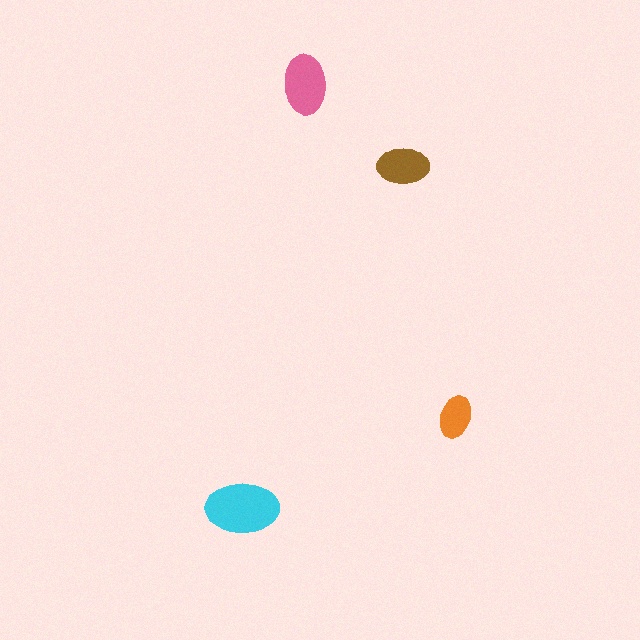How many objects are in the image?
There are 4 objects in the image.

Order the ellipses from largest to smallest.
the cyan one, the pink one, the brown one, the orange one.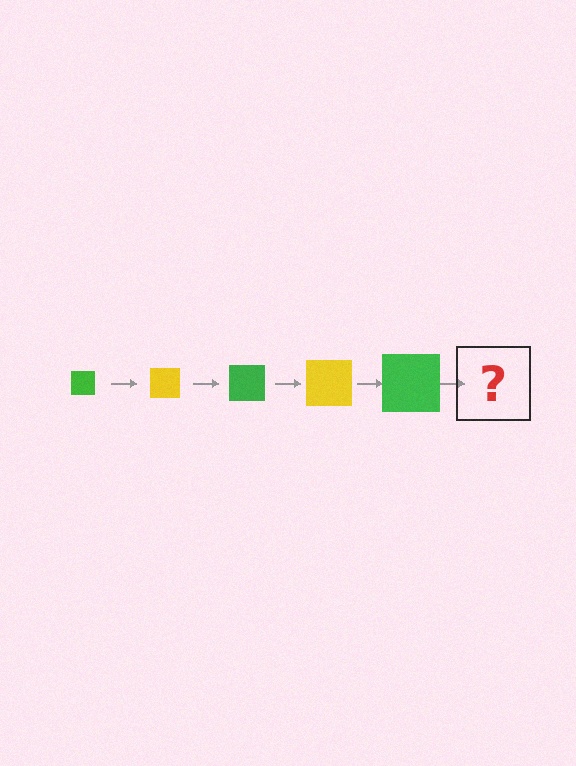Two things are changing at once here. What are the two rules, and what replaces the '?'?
The two rules are that the square grows larger each step and the color cycles through green and yellow. The '?' should be a yellow square, larger than the previous one.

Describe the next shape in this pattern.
It should be a yellow square, larger than the previous one.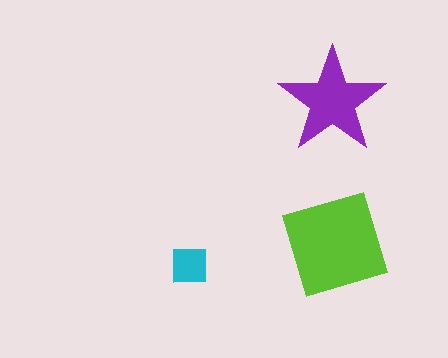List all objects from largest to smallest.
The lime square, the purple star, the cyan square.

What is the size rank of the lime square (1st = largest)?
1st.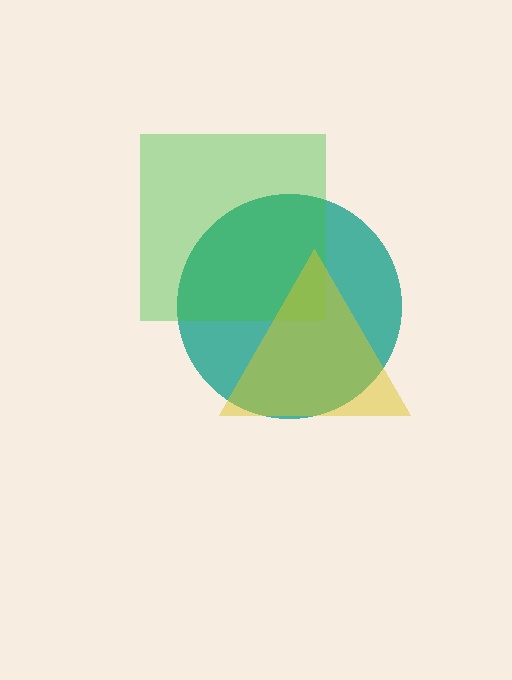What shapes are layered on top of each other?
The layered shapes are: a teal circle, a green square, a yellow triangle.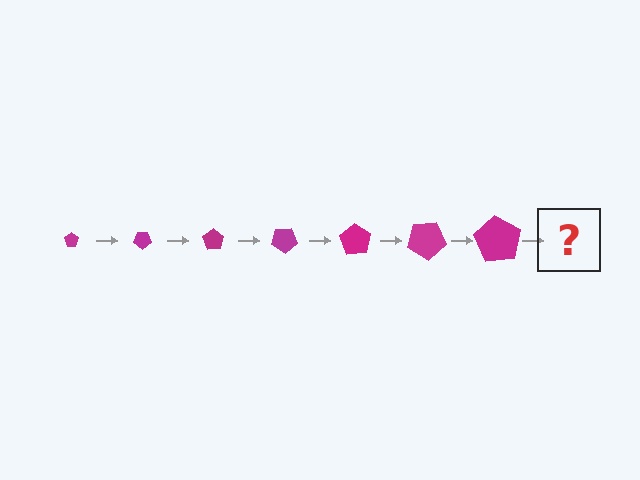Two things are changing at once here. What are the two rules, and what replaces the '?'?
The two rules are that the pentagon grows larger each step and it rotates 35 degrees each step. The '?' should be a pentagon, larger than the previous one and rotated 245 degrees from the start.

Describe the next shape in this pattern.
It should be a pentagon, larger than the previous one and rotated 245 degrees from the start.